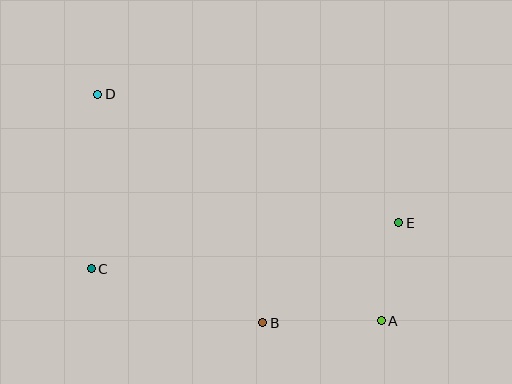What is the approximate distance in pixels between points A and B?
The distance between A and B is approximately 118 pixels.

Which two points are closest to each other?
Points A and E are closest to each other.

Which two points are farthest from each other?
Points A and D are farthest from each other.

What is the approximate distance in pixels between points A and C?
The distance between A and C is approximately 295 pixels.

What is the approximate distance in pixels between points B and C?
The distance between B and C is approximately 180 pixels.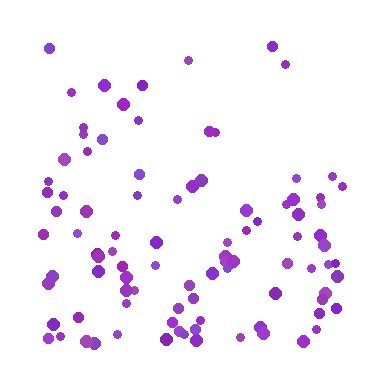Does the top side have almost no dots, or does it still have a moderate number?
Still a moderate number, just noticeably fewer than the bottom.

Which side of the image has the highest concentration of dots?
The bottom.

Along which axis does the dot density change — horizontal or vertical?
Vertical.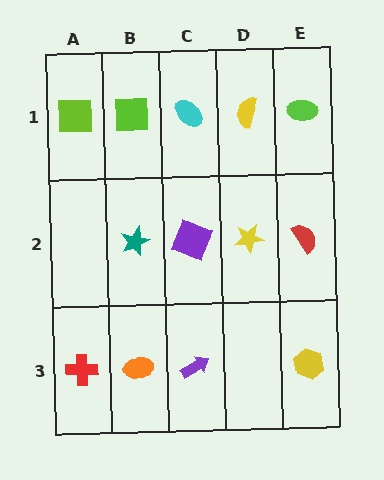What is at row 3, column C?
A purple arrow.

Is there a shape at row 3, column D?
No, that cell is empty.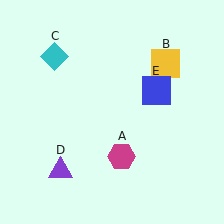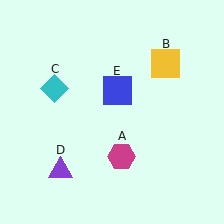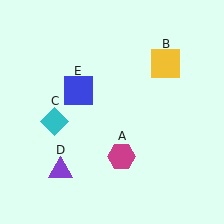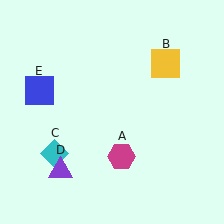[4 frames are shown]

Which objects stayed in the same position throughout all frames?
Magenta hexagon (object A) and yellow square (object B) and purple triangle (object D) remained stationary.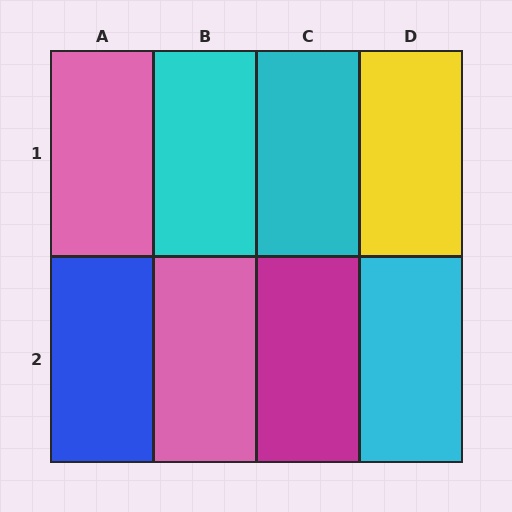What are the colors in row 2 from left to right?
Blue, pink, magenta, cyan.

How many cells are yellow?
1 cell is yellow.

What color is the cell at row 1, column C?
Cyan.